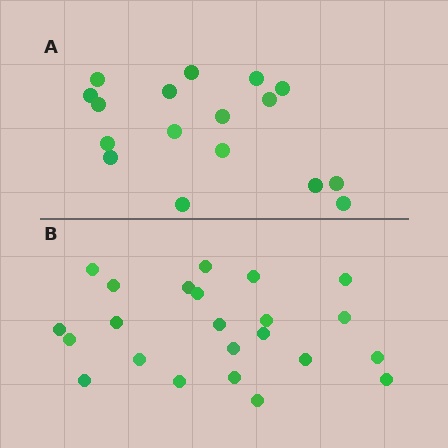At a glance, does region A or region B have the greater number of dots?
Region B (the bottom region) has more dots.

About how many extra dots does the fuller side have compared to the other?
Region B has about 6 more dots than region A.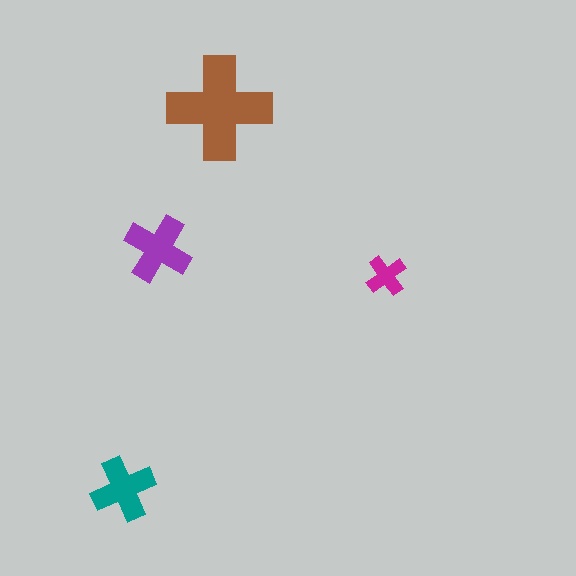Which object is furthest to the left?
The teal cross is leftmost.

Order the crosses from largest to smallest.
the brown one, the purple one, the teal one, the magenta one.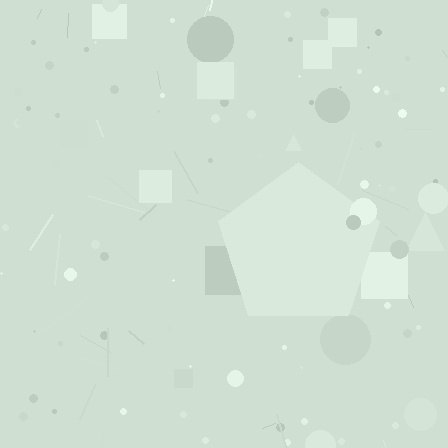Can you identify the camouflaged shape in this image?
The camouflaged shape is a pentagon.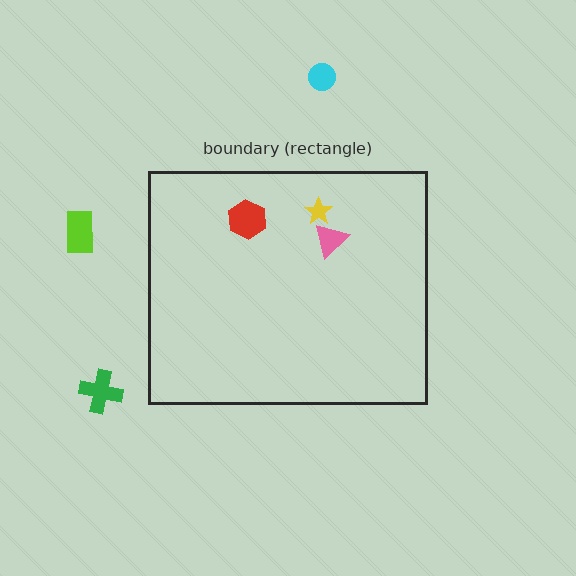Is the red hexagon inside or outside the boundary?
Inside.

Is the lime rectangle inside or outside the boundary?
Outside.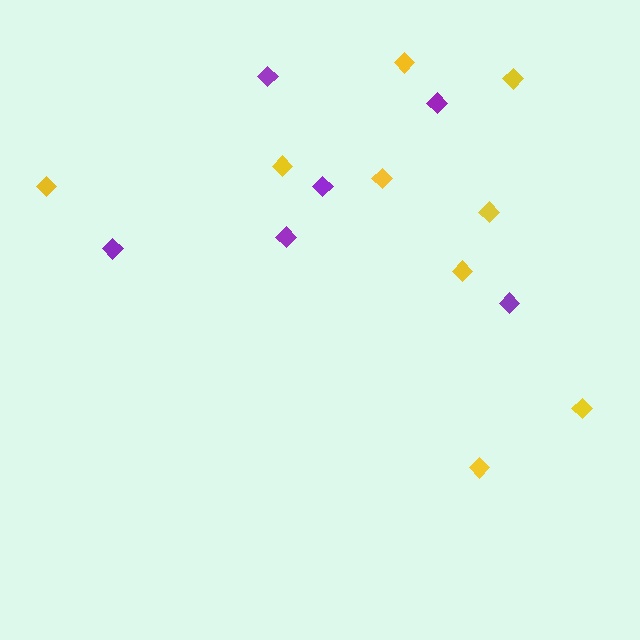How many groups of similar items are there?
There are 2 groups: one group of purple diamonds (6) and one group of yellow diamonds (9).